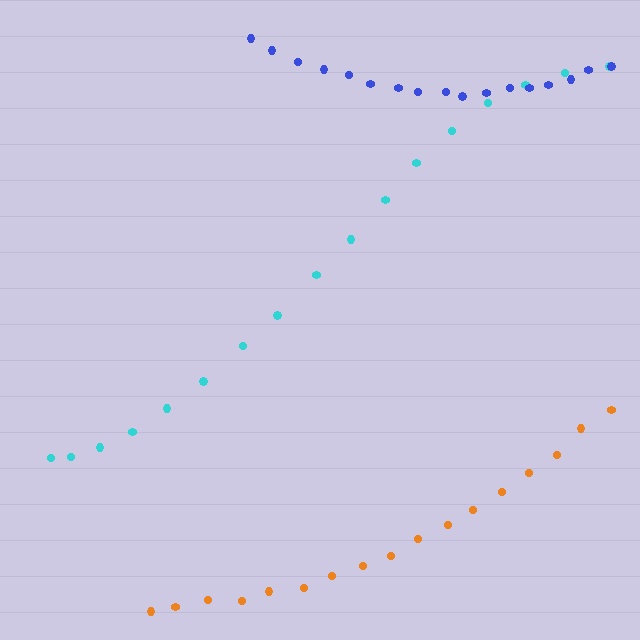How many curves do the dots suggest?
There are 3 distinct paths.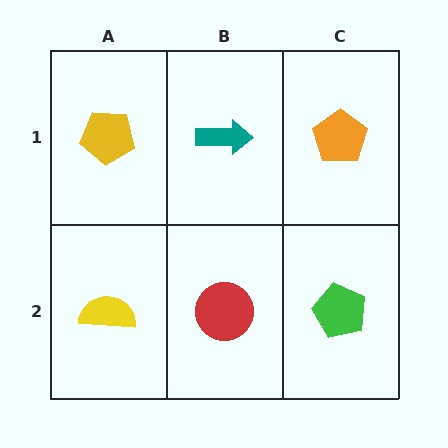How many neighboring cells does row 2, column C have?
2.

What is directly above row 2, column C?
An orange pentagon.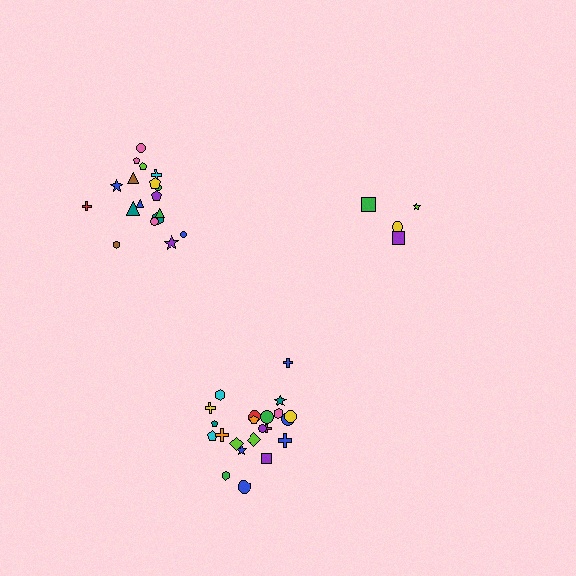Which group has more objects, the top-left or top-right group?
The top-left group.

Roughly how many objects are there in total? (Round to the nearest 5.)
Roughly 45 objects in total.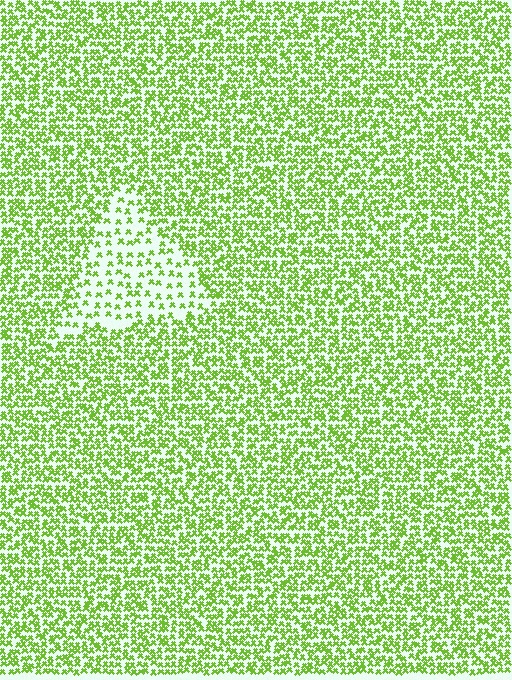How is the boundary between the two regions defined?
The boundary is defined by a change in element density (approximately 2.3x ratio). All elements are the same color, size, and shape.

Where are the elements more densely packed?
The elements are more densely packed outside the triangle boundary.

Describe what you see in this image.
The image contains small lime elements arranged at two different densities. A triangle-shaped region is visible where the elements are less densely packed than the surrounding area.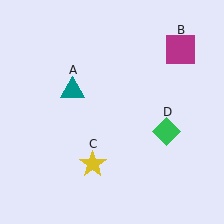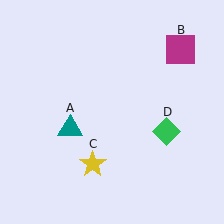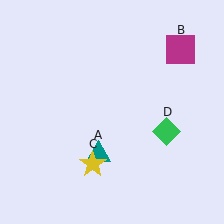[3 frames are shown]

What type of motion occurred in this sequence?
The teal triangle (object A) rotated counterclockwise around the center of the scene.